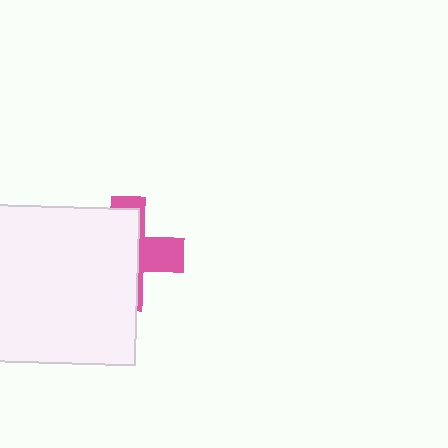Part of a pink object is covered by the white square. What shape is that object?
It is a cross.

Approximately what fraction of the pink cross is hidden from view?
Roughly 65% of the pink cross is hidden behind the white square.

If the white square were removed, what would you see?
You would see the complete pink cross.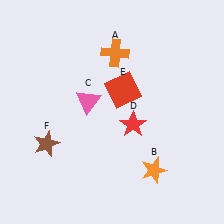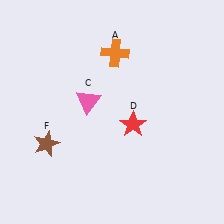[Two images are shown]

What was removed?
The orange star (B), the red square (E) were removed in Image 2.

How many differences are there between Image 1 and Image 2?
There are 2 differences between the two images.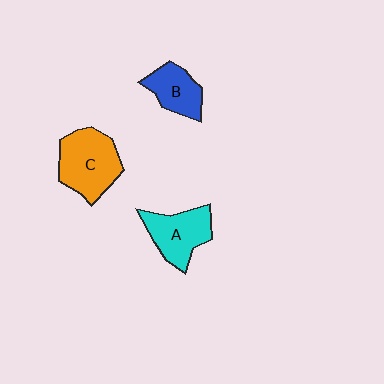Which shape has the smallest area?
Shape B (blue).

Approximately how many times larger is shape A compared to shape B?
Approximately 1.3 times.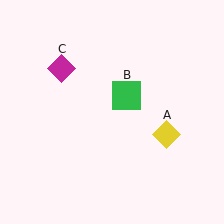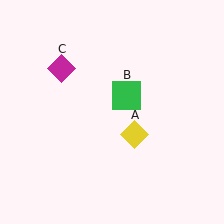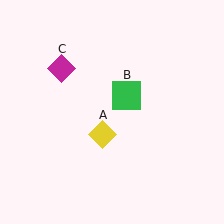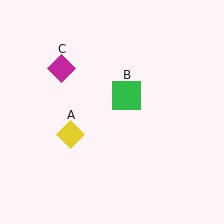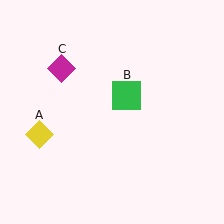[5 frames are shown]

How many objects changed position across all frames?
1 object changed position: yellow diamond (object A).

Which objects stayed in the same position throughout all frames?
Green square (object B) and magenta diamond (object C) remained stationary.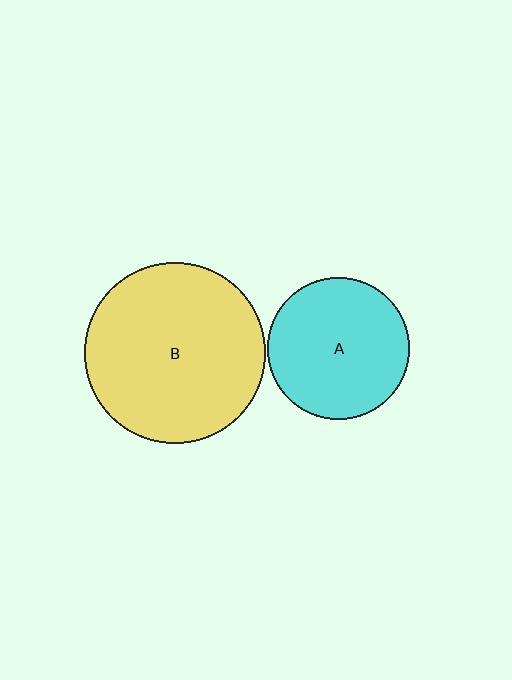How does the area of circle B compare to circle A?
Approximately 1.6 times.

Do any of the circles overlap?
No, none of the circles overlap.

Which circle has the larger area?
Circle B (yellow).